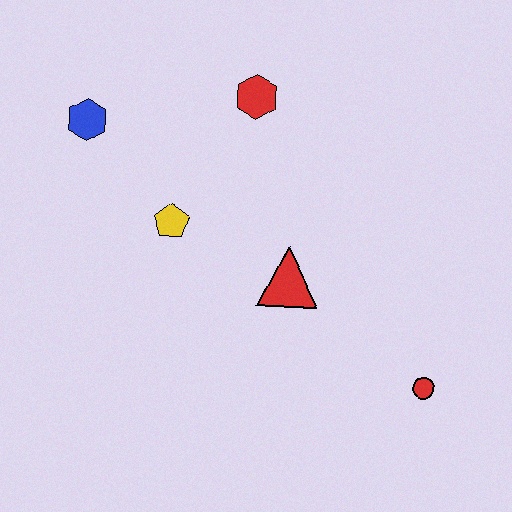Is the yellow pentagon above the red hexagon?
No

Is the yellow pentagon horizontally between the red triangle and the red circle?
No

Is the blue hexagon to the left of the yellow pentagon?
Yes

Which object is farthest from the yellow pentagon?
The red circle is farthest from the yellow pentagon.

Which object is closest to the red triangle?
The yellow pentagon is closest to the red triangle.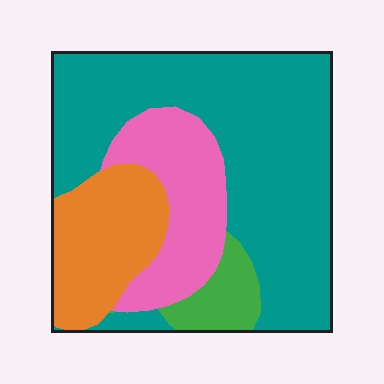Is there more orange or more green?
Orange.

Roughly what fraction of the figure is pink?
Pink takes up between a sixth and a third of the figure.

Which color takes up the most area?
Teal, at roughly 55%.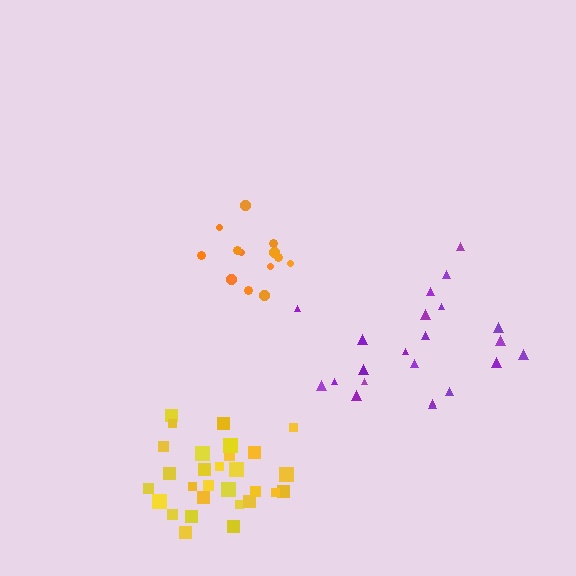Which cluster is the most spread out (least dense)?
Purple.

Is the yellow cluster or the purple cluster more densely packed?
Yellow.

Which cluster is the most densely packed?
Yellow.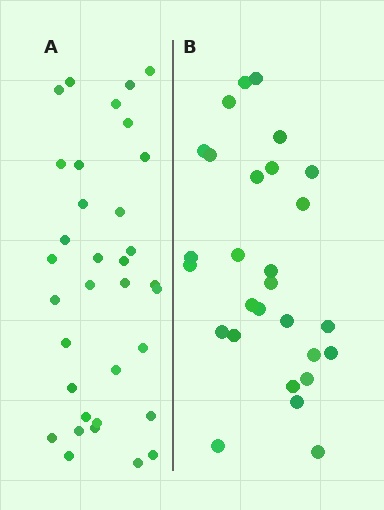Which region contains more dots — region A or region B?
Region A (the left region) has more dots.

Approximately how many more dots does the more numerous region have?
Region A has about 6 more dots than region B.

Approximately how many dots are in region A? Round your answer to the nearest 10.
About 30 dots. (The exact count is 34, which rounds to 30.)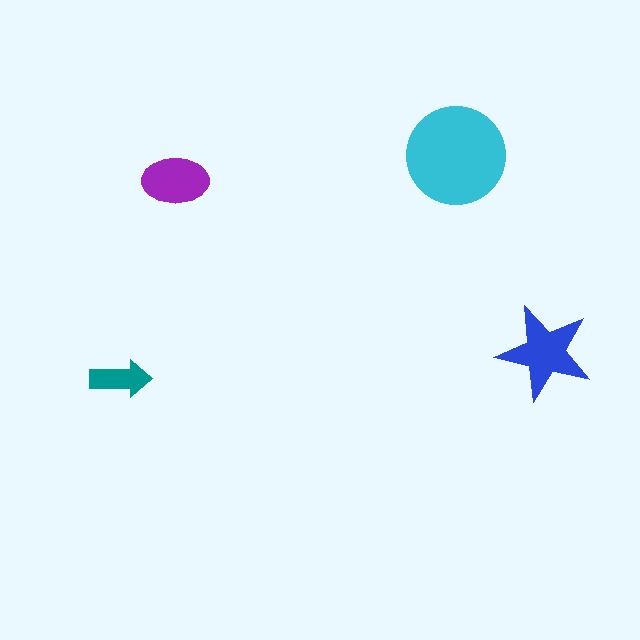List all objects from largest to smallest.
The cyan circle, the blue star, the purple ellipse, the teal arrow.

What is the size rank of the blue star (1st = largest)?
2nd.